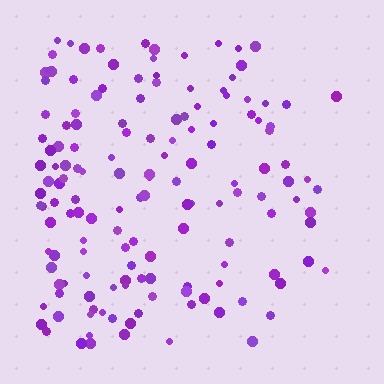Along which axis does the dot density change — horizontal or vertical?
Horizontal.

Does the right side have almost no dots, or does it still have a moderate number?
Still a moderate number, just noticeably fewer than the left.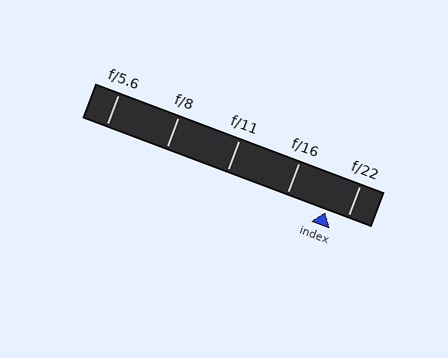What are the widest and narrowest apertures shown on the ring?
The widest aperture shown is f/5.6 and the narrowest is f/22.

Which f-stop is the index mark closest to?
The index mark is closest to f/22.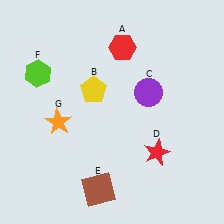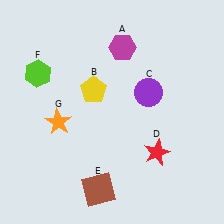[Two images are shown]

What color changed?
The hexagon (A) changed from red in Image 1 to magenta in Image 2.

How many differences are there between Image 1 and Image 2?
There is 1 difference between the two images.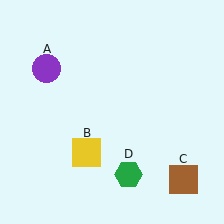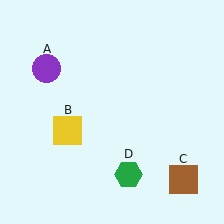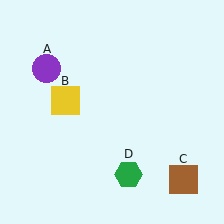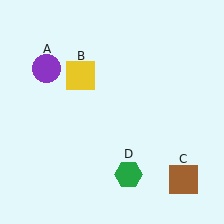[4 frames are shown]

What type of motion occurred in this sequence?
The yellow square (object B) rotated clockwise around the center of the scene.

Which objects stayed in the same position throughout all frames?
Purple circle (object A) and brown square (object C) and green hexagon (object D) remained stationary.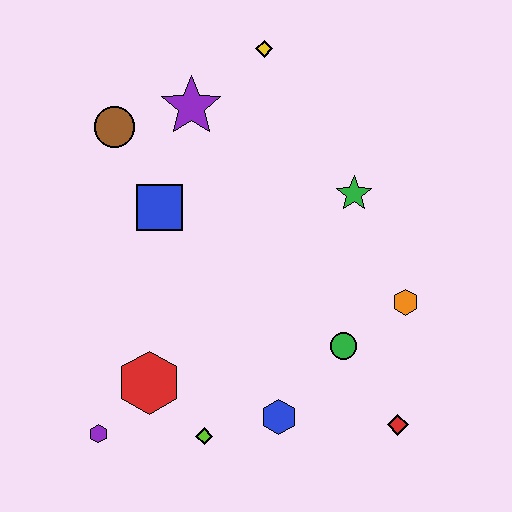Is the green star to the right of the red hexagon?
Yes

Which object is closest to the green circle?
The orange hexagon is closest to the green circle.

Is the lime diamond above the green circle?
No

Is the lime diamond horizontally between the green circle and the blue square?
Yes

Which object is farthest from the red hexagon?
The yellow diamond is farthest from the red hexagon.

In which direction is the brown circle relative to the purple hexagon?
The brown circle is above the purple hexagon.